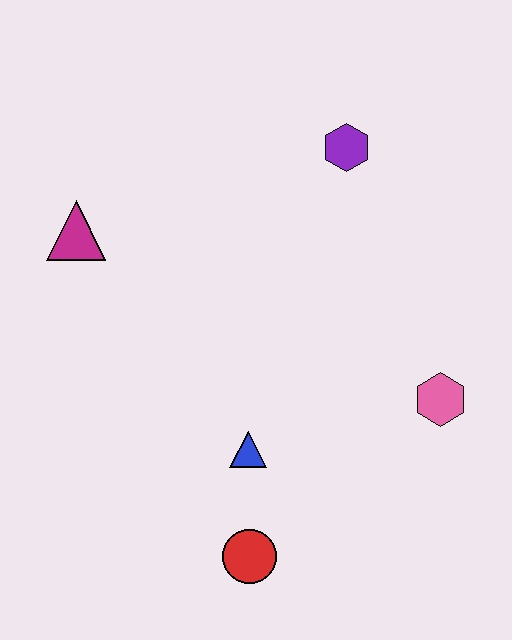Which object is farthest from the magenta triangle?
The pink hexagon is farthest from the magenta triangle.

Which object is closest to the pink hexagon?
The blue triangle is closest to the pink hexagon.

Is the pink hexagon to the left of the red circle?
No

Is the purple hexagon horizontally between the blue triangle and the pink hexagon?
Yes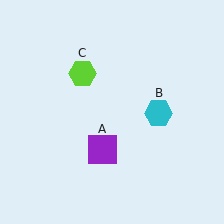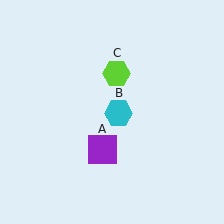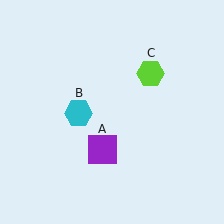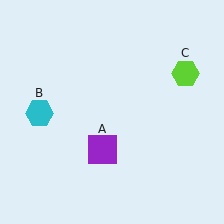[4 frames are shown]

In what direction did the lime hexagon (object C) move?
The lime hexagon (object C) moved right.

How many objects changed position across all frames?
2 objects changed position: cyan hexagon (object B), lime hexagon (object C).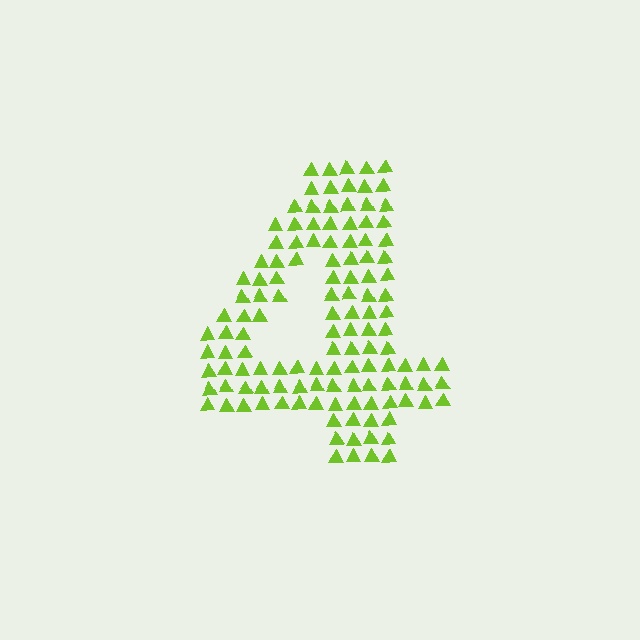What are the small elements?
The small elements are triangles.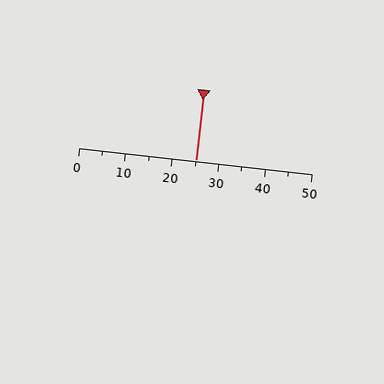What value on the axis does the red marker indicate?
The marker indicates approximately 25.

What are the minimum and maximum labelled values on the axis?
The axis runs from 0 to 50.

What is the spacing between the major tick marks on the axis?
The major ticks are spaced 10 apart.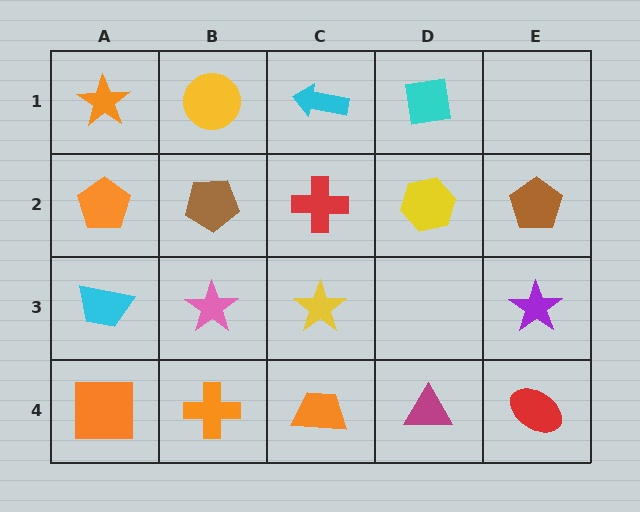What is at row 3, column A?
A cyan trapezoid.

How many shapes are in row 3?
4 shapes.